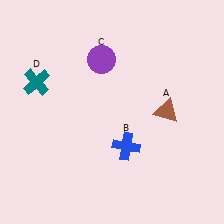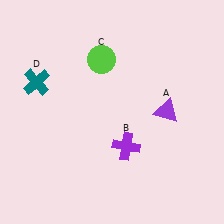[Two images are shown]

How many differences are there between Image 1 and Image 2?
There are 3 differences between the two images.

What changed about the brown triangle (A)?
In Image 1, A is brown. In Image 2, it changed to purple.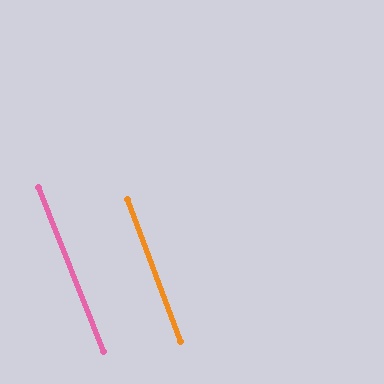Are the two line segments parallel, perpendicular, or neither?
Parallel — their directions differ by only 1.2°.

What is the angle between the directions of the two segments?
Approximately 1 degree.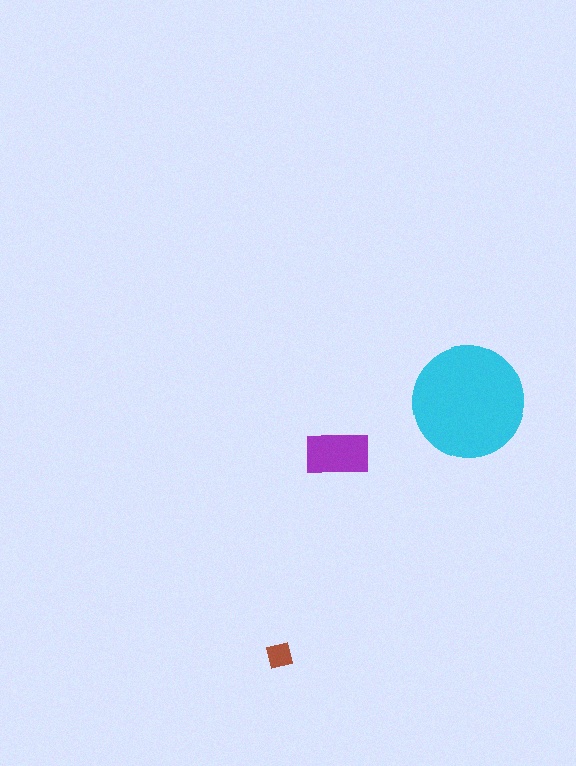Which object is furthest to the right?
The cyan circle is rightmost.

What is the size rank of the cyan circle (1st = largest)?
1st.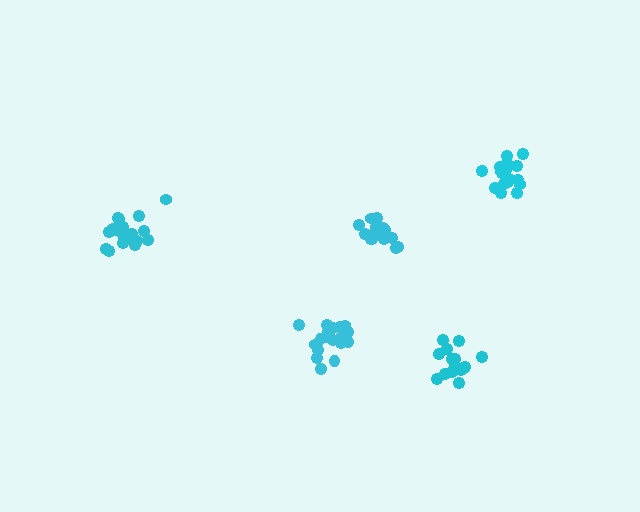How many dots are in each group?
Group 1: 17 dots, Group 2: 17 dots, Group 3: 19 dots, Group 4: 19 dots, Group 5: 16 dots (88 total).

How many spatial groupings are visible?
There are 5 spatial groupings.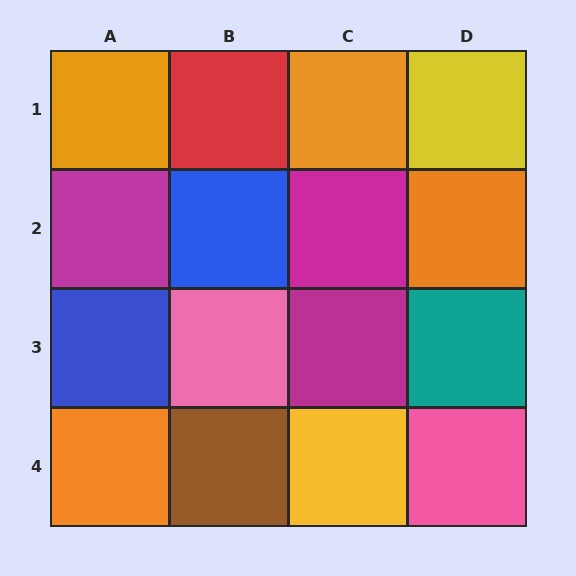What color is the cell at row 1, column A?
Orange.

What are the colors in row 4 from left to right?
Orange, brown, yellow, pink.